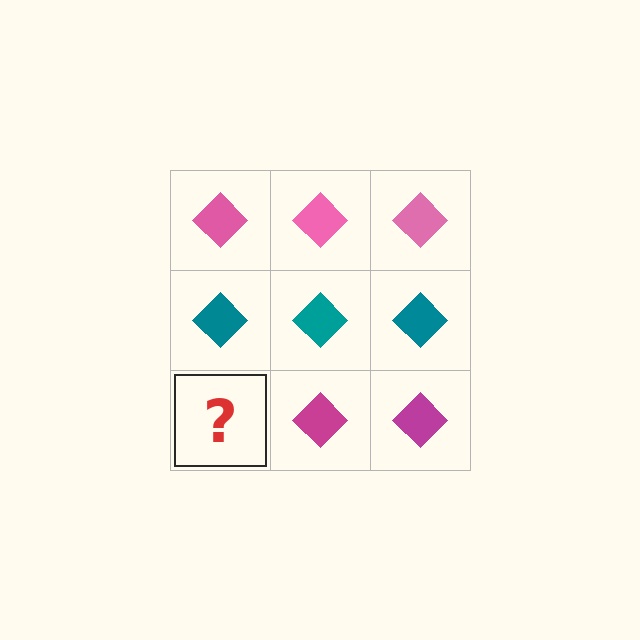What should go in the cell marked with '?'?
The missing cell should contain a magenta diamond.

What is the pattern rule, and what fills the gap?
The rule is that each row has a consistent color. The gap should be filled with a magenta diamond.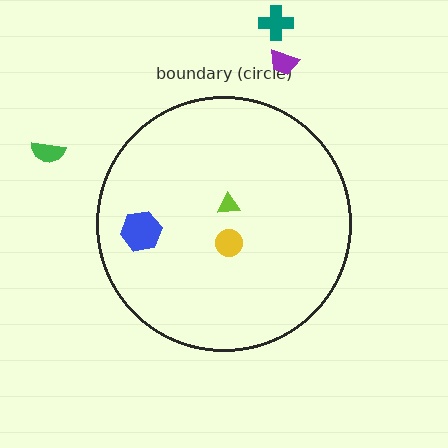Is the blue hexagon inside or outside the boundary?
Inside.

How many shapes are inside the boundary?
3 inside, 3 outside.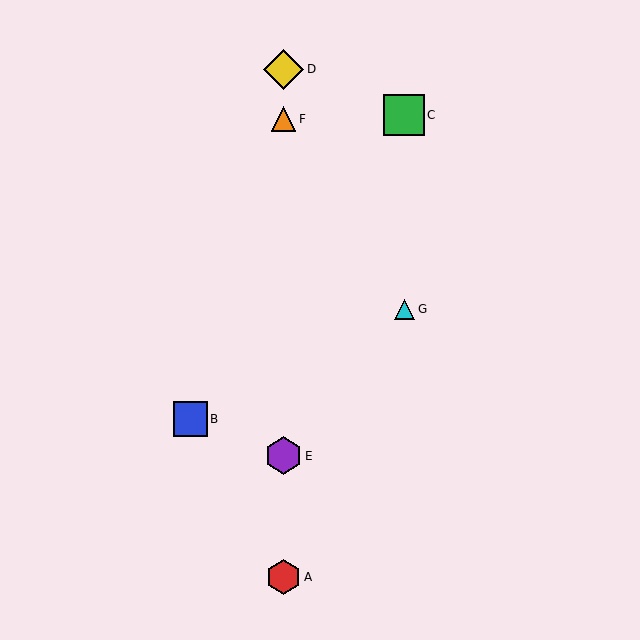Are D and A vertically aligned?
Yes, both are at x≈284.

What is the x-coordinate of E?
Object E is at x≈284.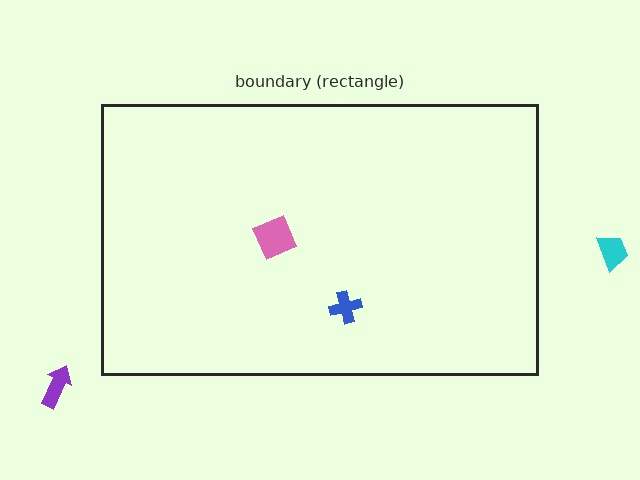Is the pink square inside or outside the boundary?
Inside.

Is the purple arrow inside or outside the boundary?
Outside.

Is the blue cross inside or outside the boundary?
Inside.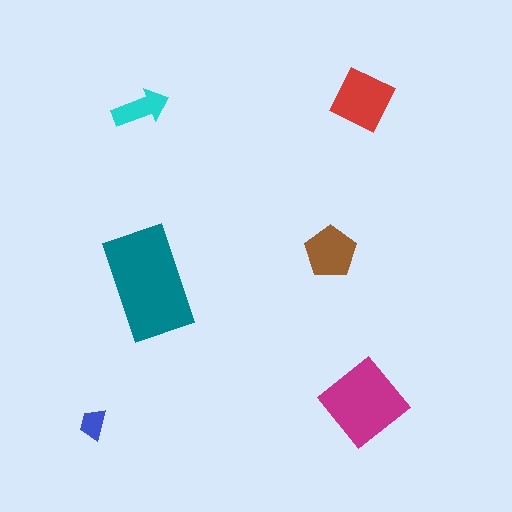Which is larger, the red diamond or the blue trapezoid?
The red diamond.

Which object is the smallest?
The blue trapezoid.